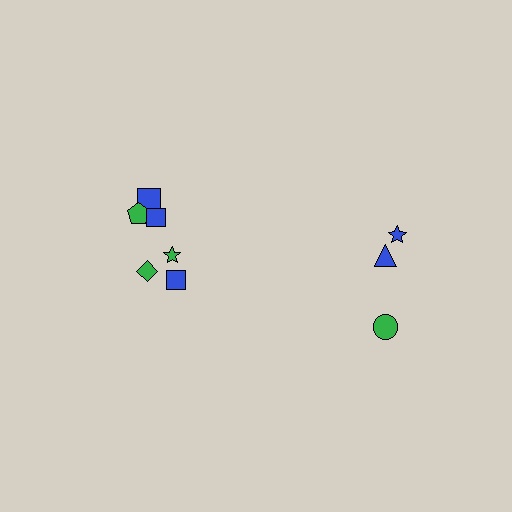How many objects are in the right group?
There are 3 objects.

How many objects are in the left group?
There are 6 objects.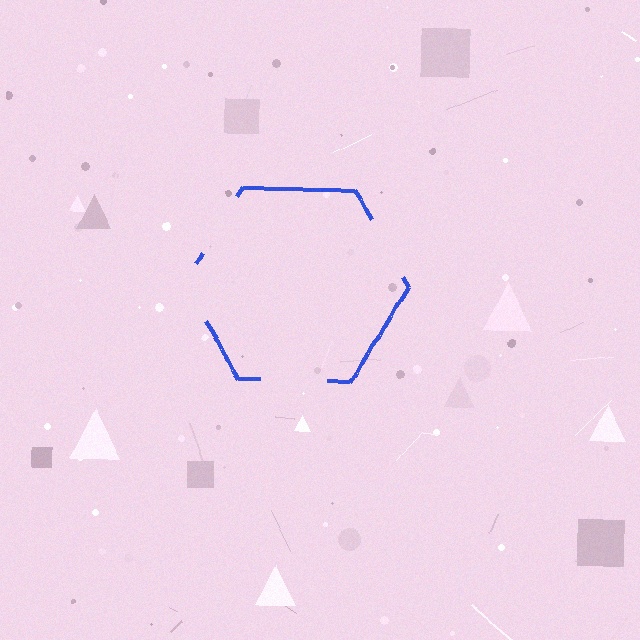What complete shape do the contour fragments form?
The contour fragments form a hexagon.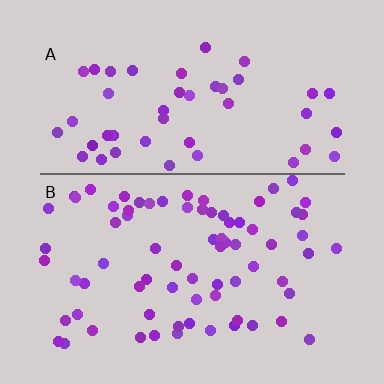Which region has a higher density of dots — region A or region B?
B (the bottom).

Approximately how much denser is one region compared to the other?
Approximately 1.5× — region B over region A.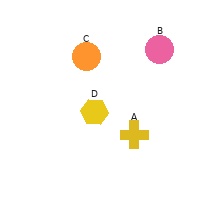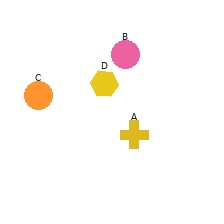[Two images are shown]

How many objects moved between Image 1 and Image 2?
3 objects moved between the two images.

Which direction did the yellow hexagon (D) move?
The yellow hexagon (D) moved up.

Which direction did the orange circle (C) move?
The orange circle (C) moved left.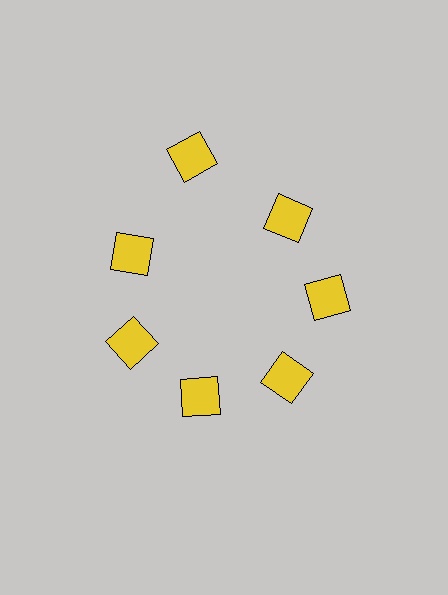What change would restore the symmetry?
The symmetry would be restored by moving it inward, back onto the ring so that all 7 squares sit at equal angles and equal distance from the center.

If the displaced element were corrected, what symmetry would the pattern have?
It would have 7-fold rotational symmetry — the pattern would map onto itself every 51 degrees.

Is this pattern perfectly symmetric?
No. The 7 yellow squares are arranged in a ring, but one element near the 12 o'clock position is pushed outward from the center, breaking the 7-fold rotational symmetry.